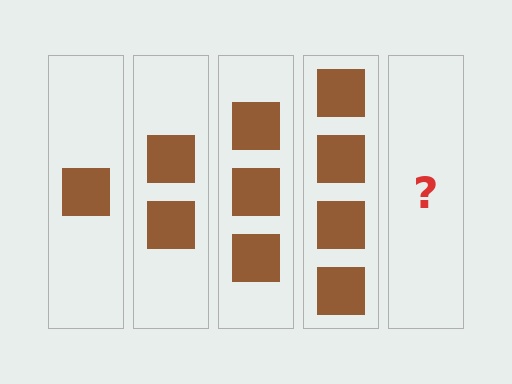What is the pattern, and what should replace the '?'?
The pattern is that each step adds one more square. The '?' should be 5 squares.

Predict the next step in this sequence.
The next step is 5 squares.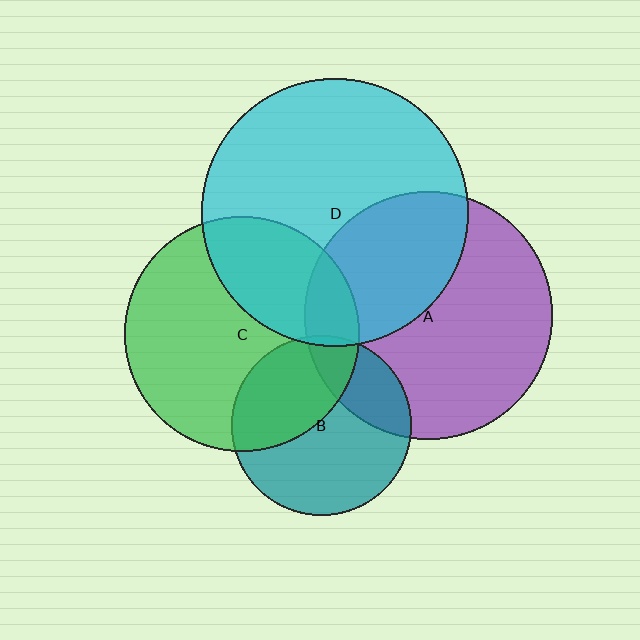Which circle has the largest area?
Circle D (cyan).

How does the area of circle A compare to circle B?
Approximately 1.9 times.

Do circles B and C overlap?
Yes.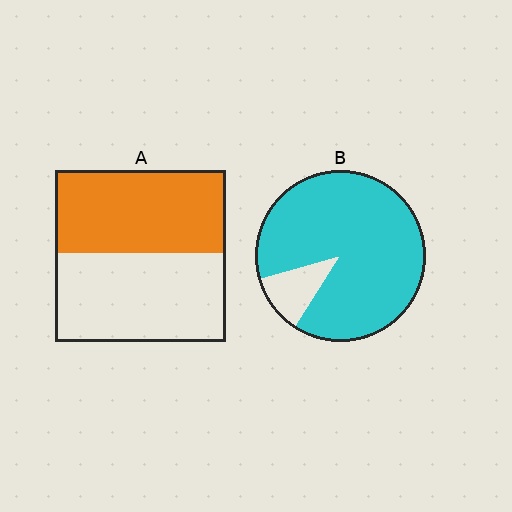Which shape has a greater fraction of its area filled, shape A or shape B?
Shape B.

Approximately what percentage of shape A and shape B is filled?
A is approximately 50% and B is approximately 90%.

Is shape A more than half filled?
Roughly half.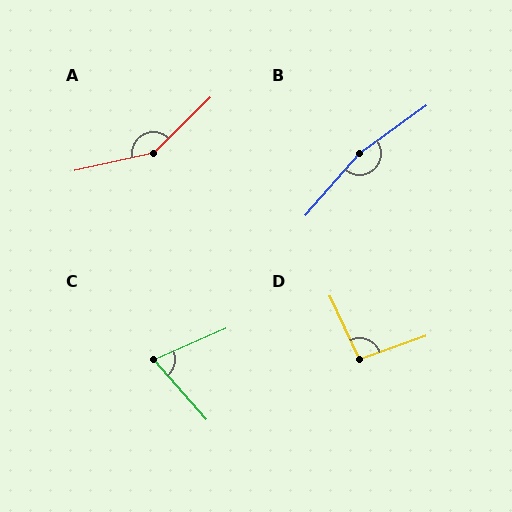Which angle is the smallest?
C, at approximately 72 degrees.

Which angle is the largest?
B, at approximately 167 degrees.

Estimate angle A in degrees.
Approximately 148 degrees.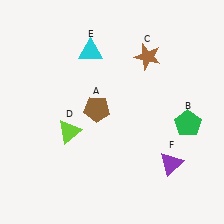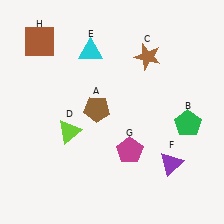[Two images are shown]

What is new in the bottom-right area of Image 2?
A magenta pentagon (G) was added in the bottom-right area of Image 2.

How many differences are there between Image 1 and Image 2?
There are 2 differences between the two images.